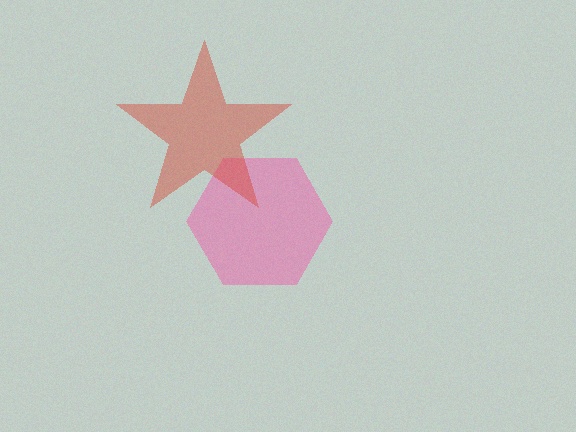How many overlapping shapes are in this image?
There are 2 overlapping shapes in the image.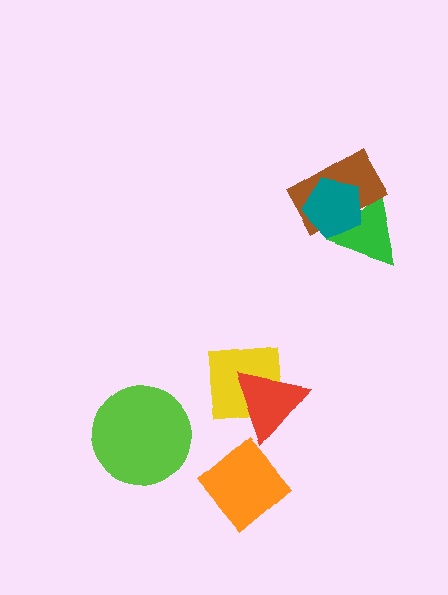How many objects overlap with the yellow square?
1 object overlaps with the yellow square.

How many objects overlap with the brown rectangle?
2 objects overlap with the brown rectangle.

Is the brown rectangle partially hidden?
Yes, it is partially covered by another shape.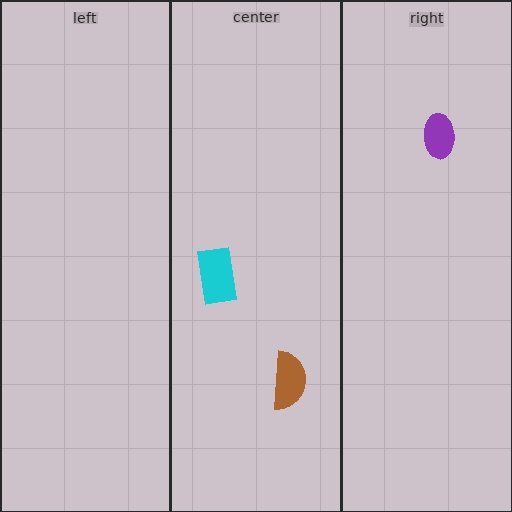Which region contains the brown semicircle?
The center region.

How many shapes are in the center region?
2.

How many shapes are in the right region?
1.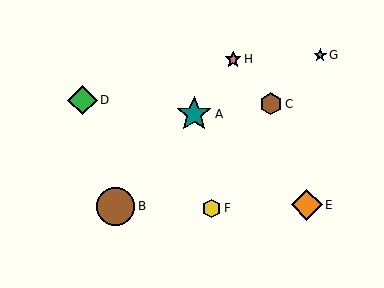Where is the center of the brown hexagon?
The center of the brown hexagon is at (271, 104).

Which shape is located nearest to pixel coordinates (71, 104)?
The green diamond (labeled D) at (83, 100) is nearest to that location.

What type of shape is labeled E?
Shape E is an orange diamond.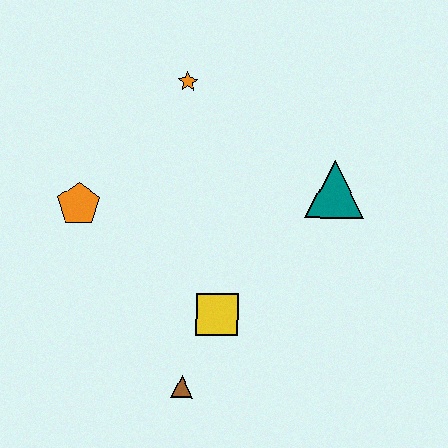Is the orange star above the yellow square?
Yes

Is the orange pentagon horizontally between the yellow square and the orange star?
No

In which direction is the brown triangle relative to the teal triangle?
The brown triangle is below the teal triangle.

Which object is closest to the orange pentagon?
The orange star is closest to the orange pentagon.